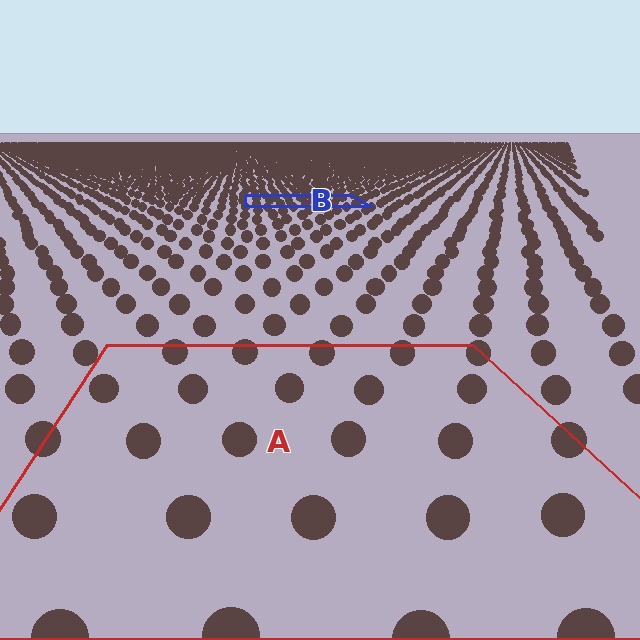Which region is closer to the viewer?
Region A is closer. The texture elements there are larger and more spread out.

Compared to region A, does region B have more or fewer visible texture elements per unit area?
Region B has more texture elements per unit area — they are packed more densely because it is farther away.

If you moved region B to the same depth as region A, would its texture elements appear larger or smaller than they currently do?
They would appear larger. At a closer depth, the same texture elements are projected at a bigger on-screen size.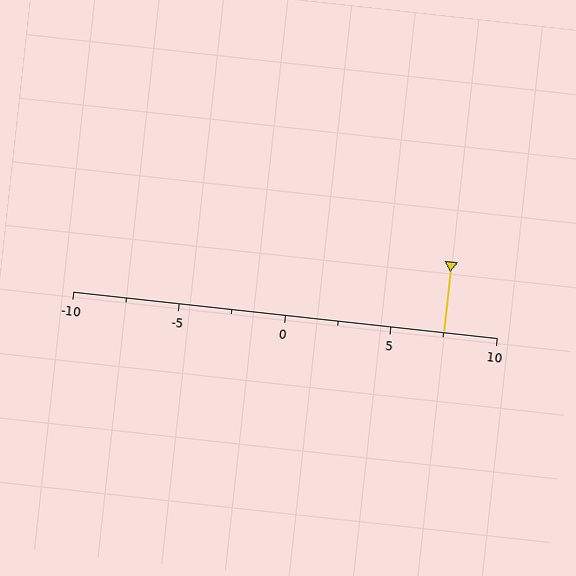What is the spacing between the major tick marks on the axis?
The major ticks are spaced 5 apart.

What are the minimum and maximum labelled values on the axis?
The axis runs from -10 to 10.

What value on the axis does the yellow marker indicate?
The marker indicates approximately 7.5.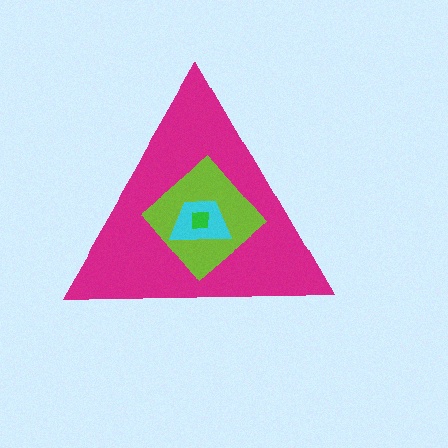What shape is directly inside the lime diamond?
The cyan trapezoid.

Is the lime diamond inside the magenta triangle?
Yes.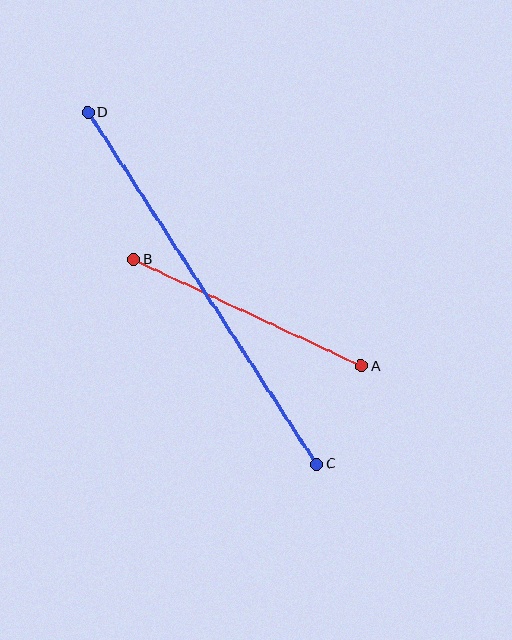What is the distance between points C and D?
The distance is approximately 420 pixels.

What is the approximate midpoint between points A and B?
The midpoint is at approximately (247, 313) pixels.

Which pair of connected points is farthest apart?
Points C and D are farthest apart.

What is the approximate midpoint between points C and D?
The midpoint is at approximately (202, 288) pixels.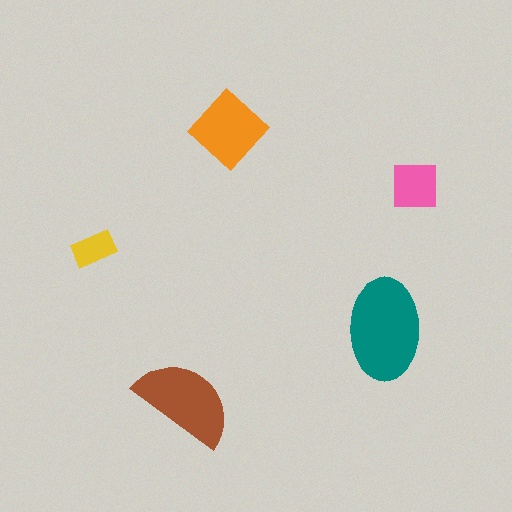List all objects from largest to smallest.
The teal ellipse, the brown semicircle, the orange diamond, the pink square, the yellow rectangle.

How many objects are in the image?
There are 5 objects in the image.